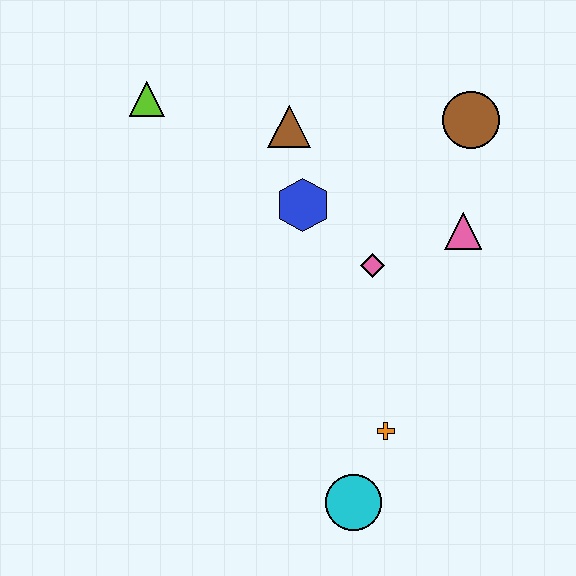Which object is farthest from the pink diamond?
The lime triangle is farthest from the pink diamond.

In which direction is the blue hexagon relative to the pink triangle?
The blue hexagon is to the left of the pink triangle.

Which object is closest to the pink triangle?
The pink diamond is closest to the pink triangle.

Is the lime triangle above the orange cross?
Yes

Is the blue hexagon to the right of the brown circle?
No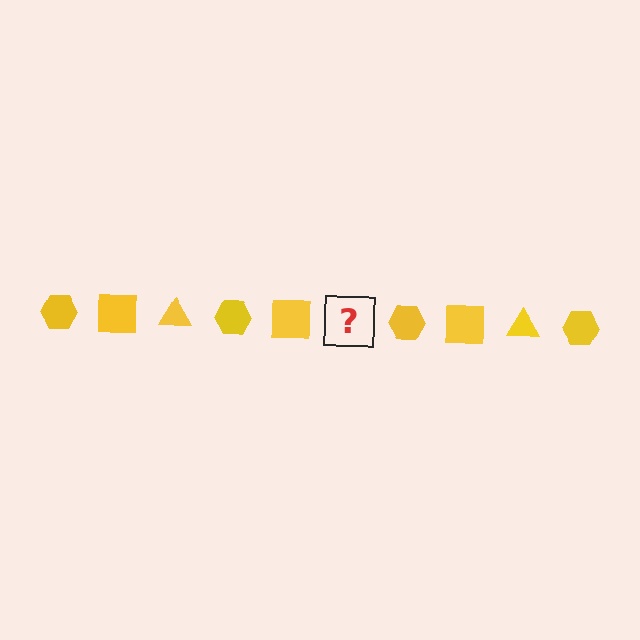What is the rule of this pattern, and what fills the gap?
The rule is that the pattern cycles through hexagon, square, triangle shapes in yellow. The gap should be filled with a yellow triangle.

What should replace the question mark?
The question mark should be replaced with a yellow triangle.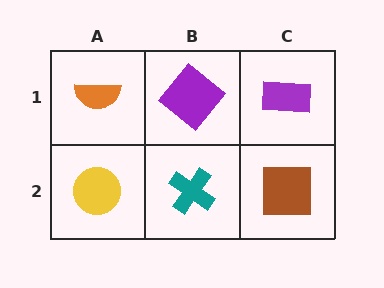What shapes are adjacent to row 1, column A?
A yellow circle (row 2, column A), a purple diamond (row 1, column B).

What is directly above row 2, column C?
A purple rectangle.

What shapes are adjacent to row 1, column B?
A teal cross (row 2, column B), an orange semicircle (row 1, column A), a purple rectangle (row 1, column C).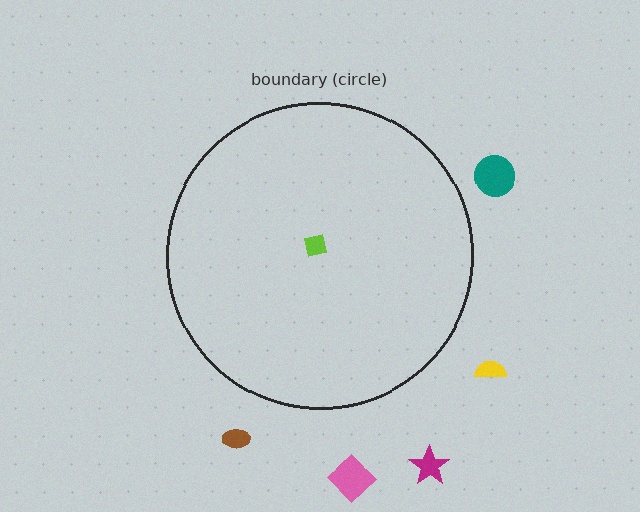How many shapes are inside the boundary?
1 inside, 5 outside.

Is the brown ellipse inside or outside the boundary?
Outside.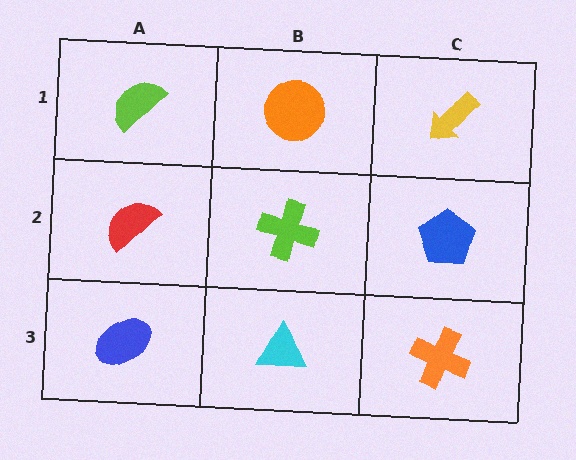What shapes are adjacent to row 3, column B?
A lime cross (row 2, column B), a blue ellipse (row 3, column A), an orange cross (row 3, column C).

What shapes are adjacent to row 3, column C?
A blue pentagon (row 2, column C), a cyan triangle (row 3, column B).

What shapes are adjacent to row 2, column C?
A yellow arrow (row 1, column C), an orange cross (row 3, column C), a lime cross (row 2, column B).